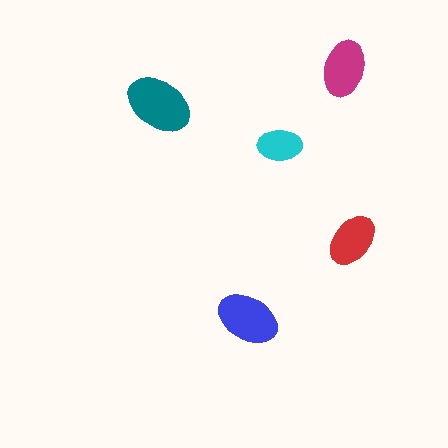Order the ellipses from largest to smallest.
the teal one, the blue one, the magenta one, the red one, the cyan one.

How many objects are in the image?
There are 5 objects in the image.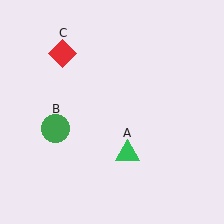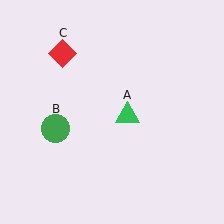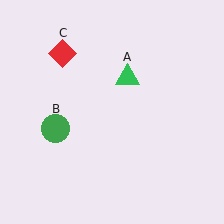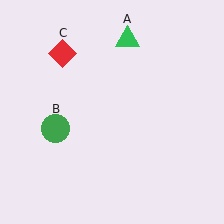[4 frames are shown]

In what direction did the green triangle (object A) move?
The green triangle (object A) moved up.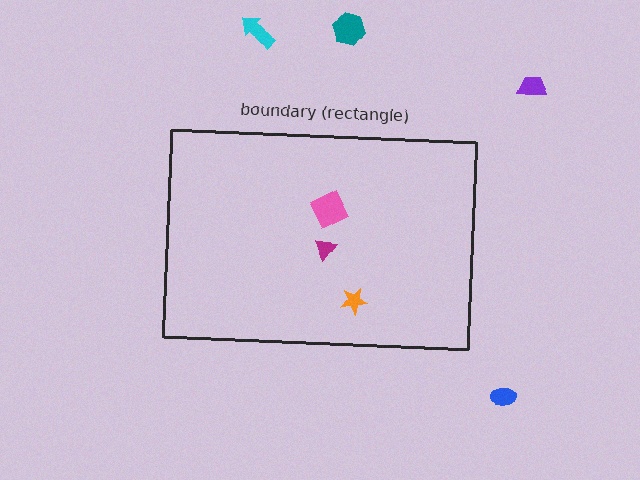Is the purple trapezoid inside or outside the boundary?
Outside.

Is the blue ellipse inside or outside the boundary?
Outside.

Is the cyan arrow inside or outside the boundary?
Outside.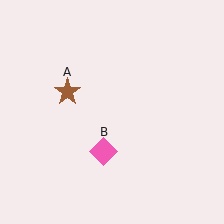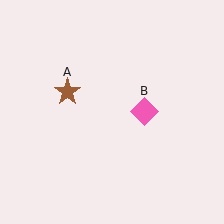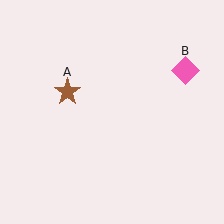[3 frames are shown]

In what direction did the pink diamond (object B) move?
The pink diamond (object B) moved up and to the right.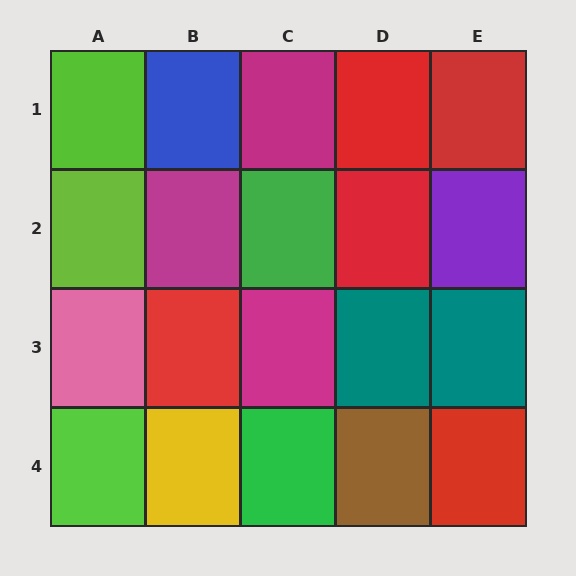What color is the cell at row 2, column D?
Red.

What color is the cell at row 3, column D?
Teal.